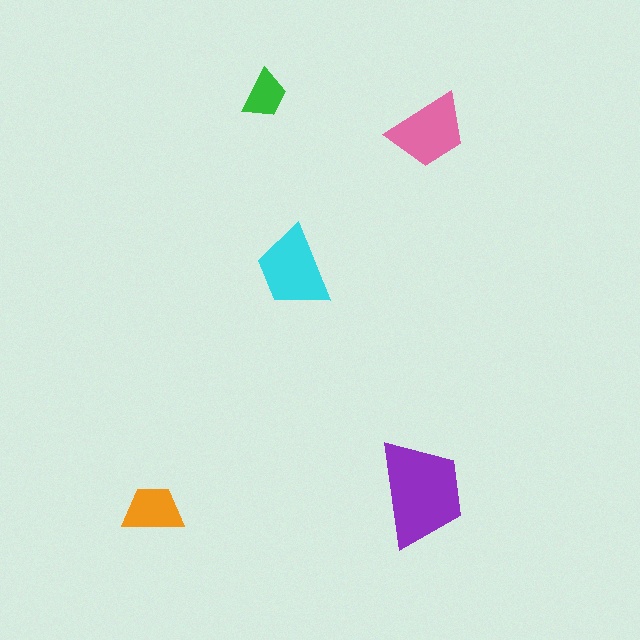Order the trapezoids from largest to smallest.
the purple one, the cyan one, the pink one, the orange one, the green one.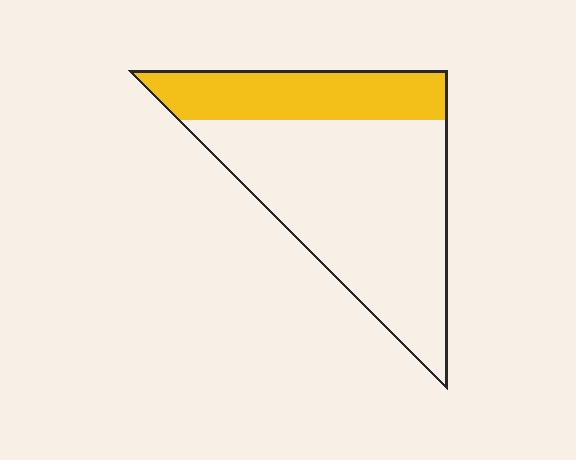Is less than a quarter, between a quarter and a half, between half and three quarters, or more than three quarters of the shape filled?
Between a quarter and a half.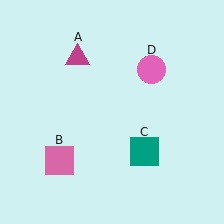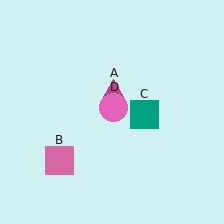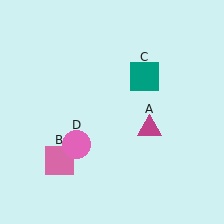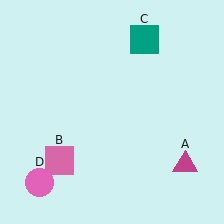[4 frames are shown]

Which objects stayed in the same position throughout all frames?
Pink square (object B) remained stationary.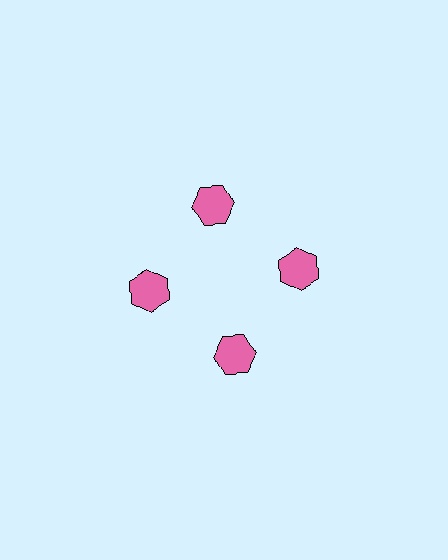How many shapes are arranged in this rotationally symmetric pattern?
There are 4 shapes, arranged in 4 groups of 1.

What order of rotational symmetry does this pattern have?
This pattern has 4-fold rotational symmetry.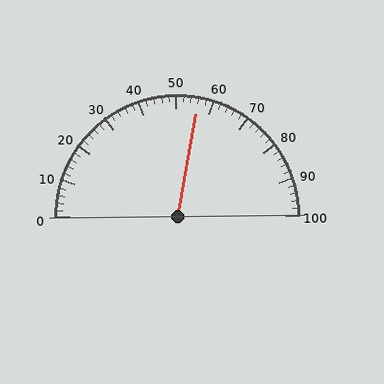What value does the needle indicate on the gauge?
The needle indicates approximately 56.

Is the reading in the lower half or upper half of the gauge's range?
The reading is in the upper half of the range (0 to 100).